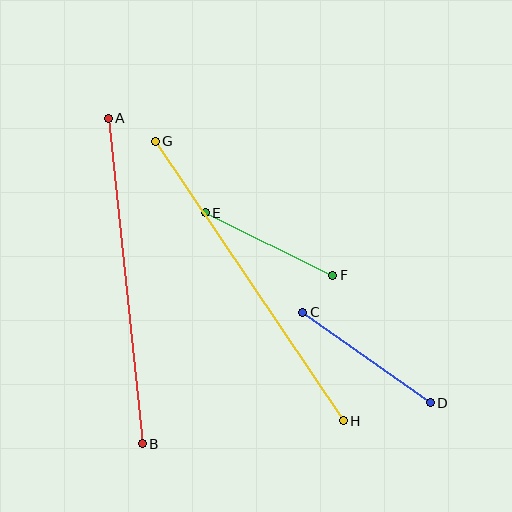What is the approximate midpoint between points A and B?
The midpoint is at approximately (125, 281) pixels.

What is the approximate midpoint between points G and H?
The midpoint is at approximately (249, 281) pixels.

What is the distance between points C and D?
The distance is approximately 157 pixels.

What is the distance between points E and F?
The distance is approximately 142 pixels.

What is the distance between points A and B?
The distance is approximately 327 pixels.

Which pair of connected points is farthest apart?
Points G and H are farthest apart.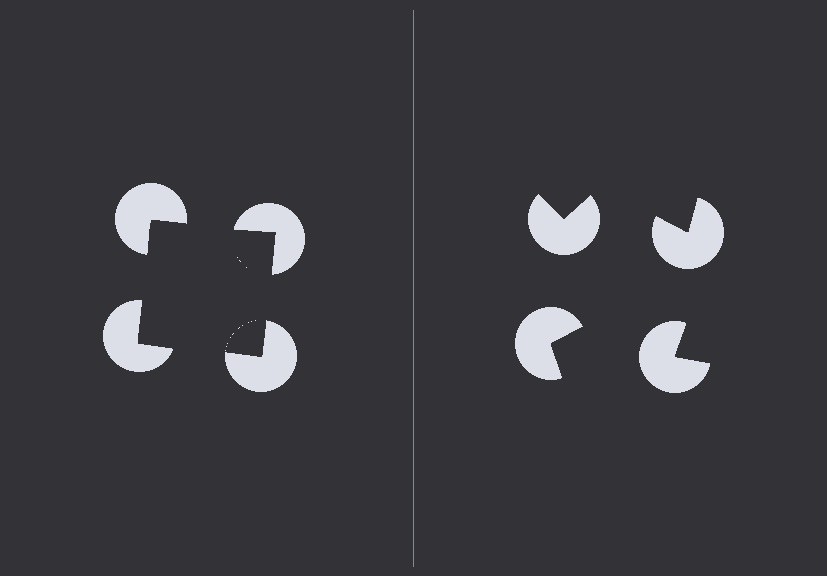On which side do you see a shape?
An illusory square appears on the left side. On the right side the wedge cuts are rotated, so no coherent shape forms.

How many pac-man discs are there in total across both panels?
8 — 4 on each side.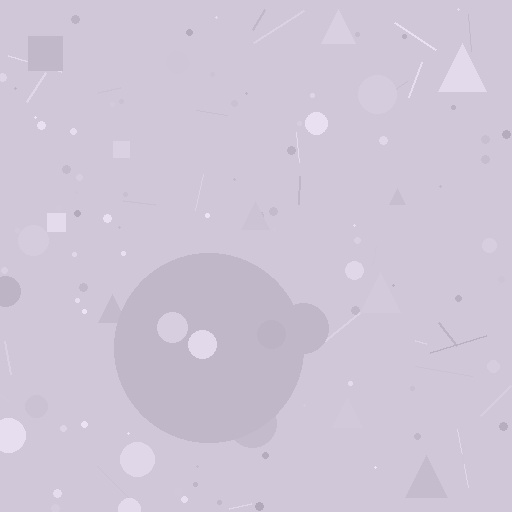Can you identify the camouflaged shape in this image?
The camouflaged shape is a circle.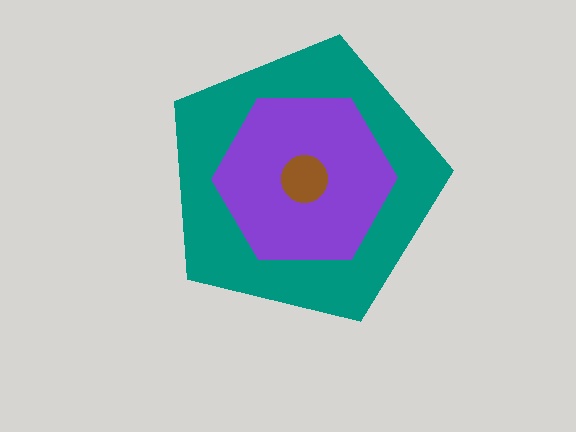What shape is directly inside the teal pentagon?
The purple hexagon.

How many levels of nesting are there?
3.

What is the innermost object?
The brown circle.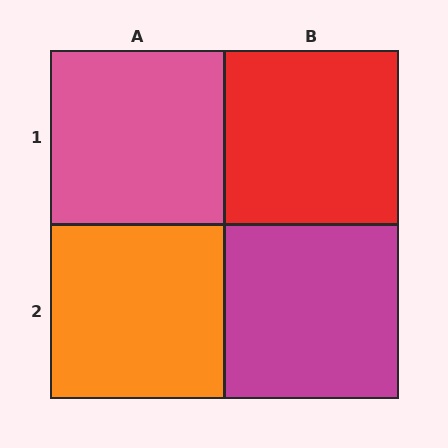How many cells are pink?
1 cell is pink.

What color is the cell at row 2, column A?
Orange.